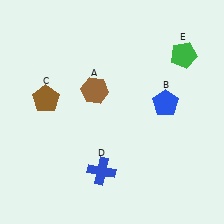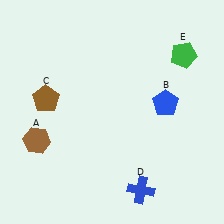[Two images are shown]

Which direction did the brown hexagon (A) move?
The brown hexagon (A) moved left.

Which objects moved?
The objects that moved are: the brown hexagon (A), the blue cross (D).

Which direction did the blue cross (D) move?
The blue cross (D) moved right.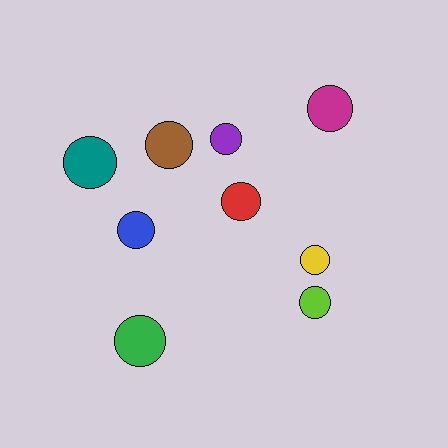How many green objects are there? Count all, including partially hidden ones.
There is 1 green object.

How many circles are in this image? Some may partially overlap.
There are 9 circles.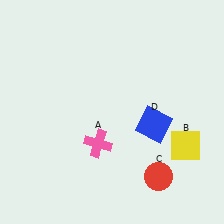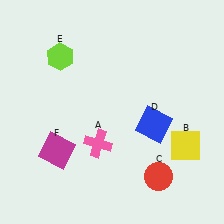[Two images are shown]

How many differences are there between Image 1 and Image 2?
There are 2 differences between the two images.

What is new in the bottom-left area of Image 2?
A magenta square (F) was added in the bottom-left area of Image 2.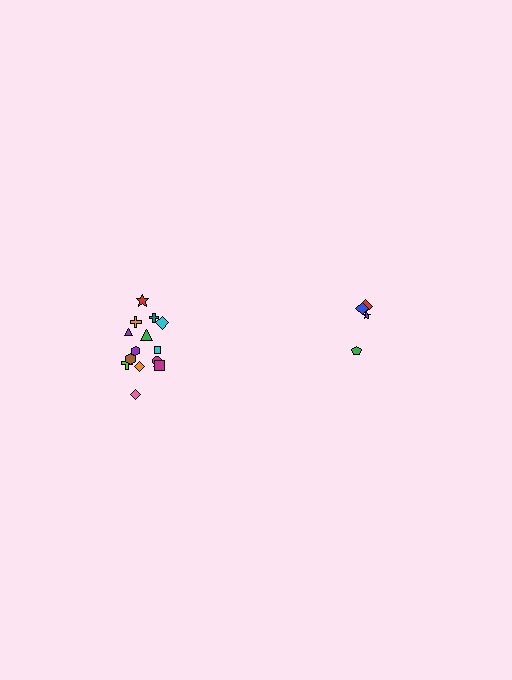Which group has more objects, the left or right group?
The left group.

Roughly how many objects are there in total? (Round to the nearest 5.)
Roughly 20 objects in total.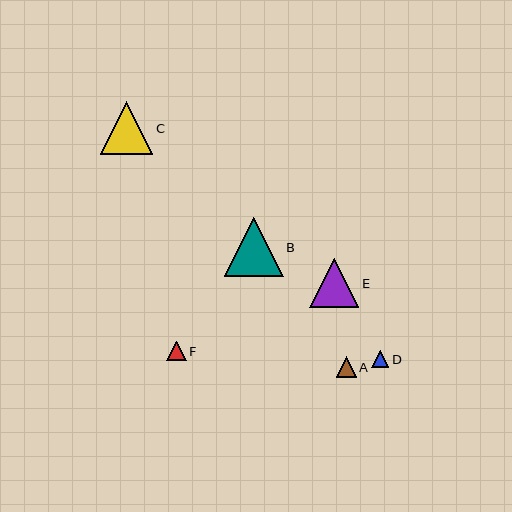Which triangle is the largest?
Triangle B is the largest with a size of approximately 59 pixels.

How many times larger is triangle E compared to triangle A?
Triangle E is approximately 2.4 times the size of triangle A.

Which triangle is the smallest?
Triangle D is the smallest with a size of approximately 17 pixels.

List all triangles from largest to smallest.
From largest to smallest: B, C, E, A, F, D.